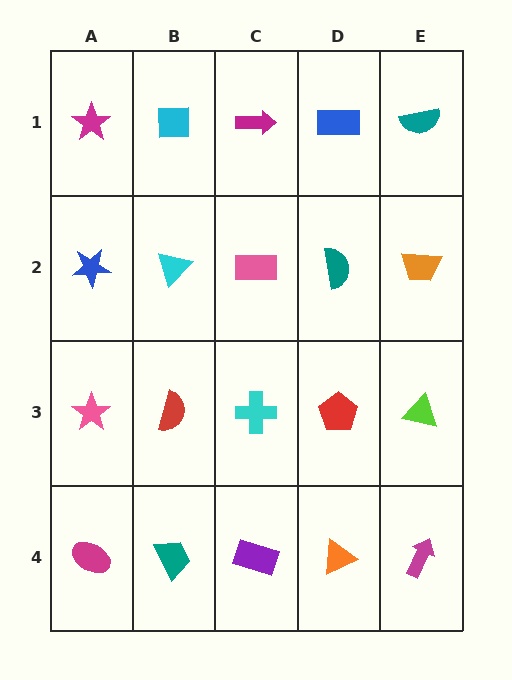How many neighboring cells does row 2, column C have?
4.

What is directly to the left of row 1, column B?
A magenta star.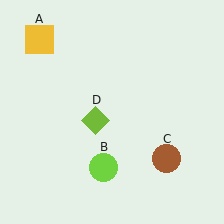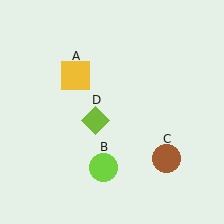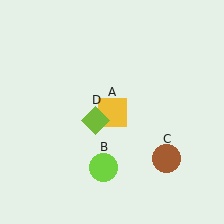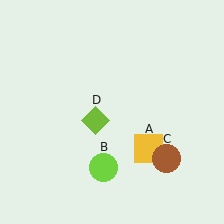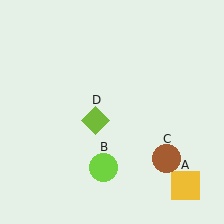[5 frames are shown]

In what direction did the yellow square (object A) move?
The yellow square (object A) moved down and to the right.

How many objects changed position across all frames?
1 object changed position: yellow square (object A).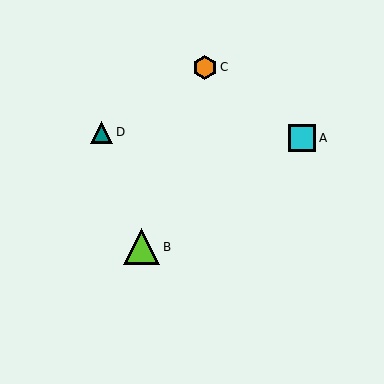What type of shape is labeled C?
Shape C is an orange hexagon.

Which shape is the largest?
The lime triangle (labeled B) is the largest.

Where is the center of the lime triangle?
The center of the lime triangle is at (142, 247).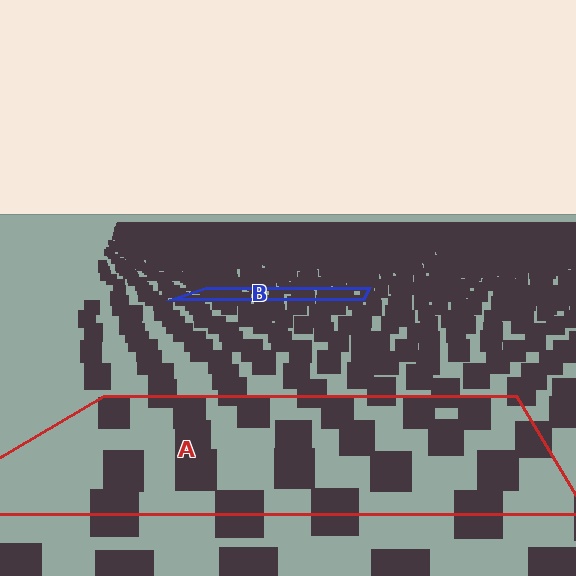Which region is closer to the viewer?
Region A is closer. The texture elements there are larger and more spread out.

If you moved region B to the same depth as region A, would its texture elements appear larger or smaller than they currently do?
They would appear larger. At a closer depth, the same texture elements are projected at a bigger on-screen size.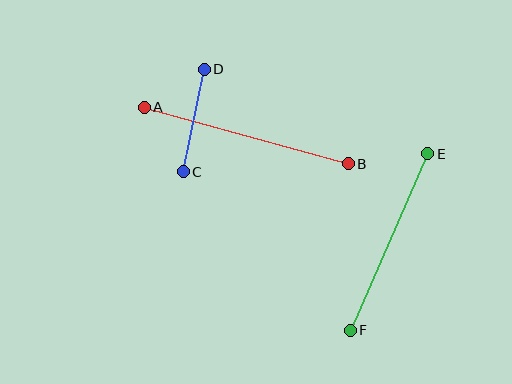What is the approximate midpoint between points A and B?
The midpoint is at approximately (246, 136) pixels.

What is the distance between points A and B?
The distance is approximately 212 pixels.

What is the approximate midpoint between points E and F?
The midpoint is at approximately (389, 242) pixels.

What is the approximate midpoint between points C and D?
The midpoint is at approximately (194, 120) pixels.